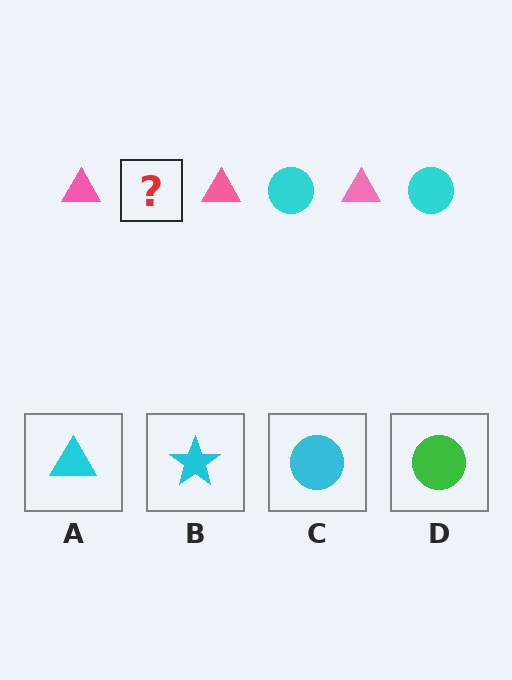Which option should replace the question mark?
Option C.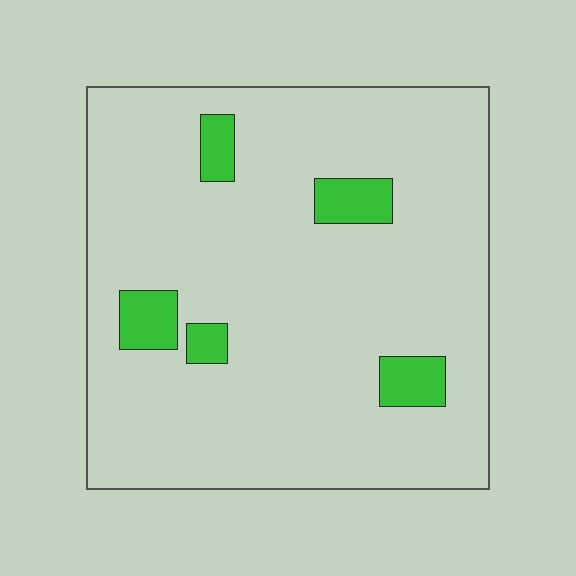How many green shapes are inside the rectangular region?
5.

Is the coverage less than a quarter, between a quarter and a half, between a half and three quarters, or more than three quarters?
Less than a quarter.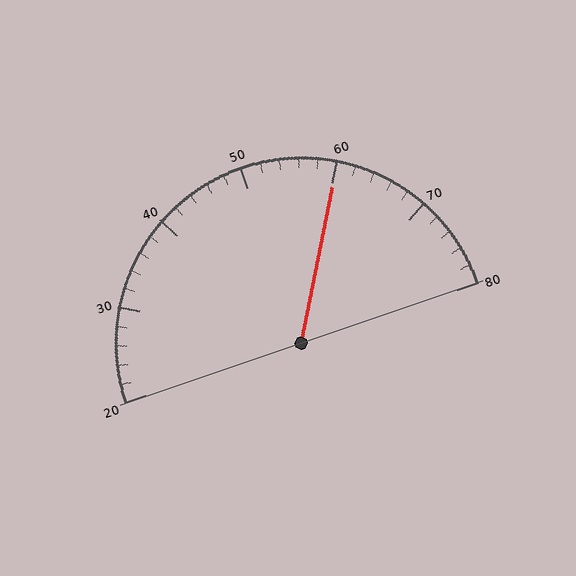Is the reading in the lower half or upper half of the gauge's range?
The reading is in the upper half of the range (20 to 80).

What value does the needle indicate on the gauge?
The needle indicates approximately 60.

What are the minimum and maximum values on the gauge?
The gauge ranges from 20 to 80.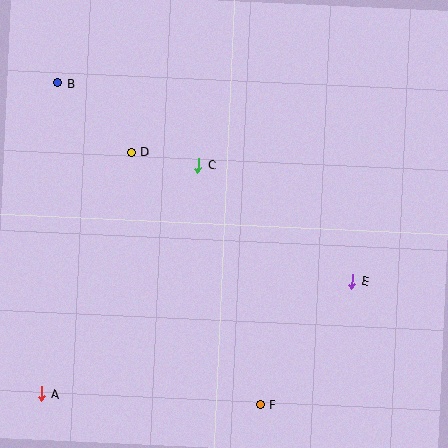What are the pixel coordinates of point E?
Point E is at (352, 281).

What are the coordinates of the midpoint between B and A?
The midpoint between B and A is at (50, 238).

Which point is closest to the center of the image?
Point C at (198, 165) is closest to the center.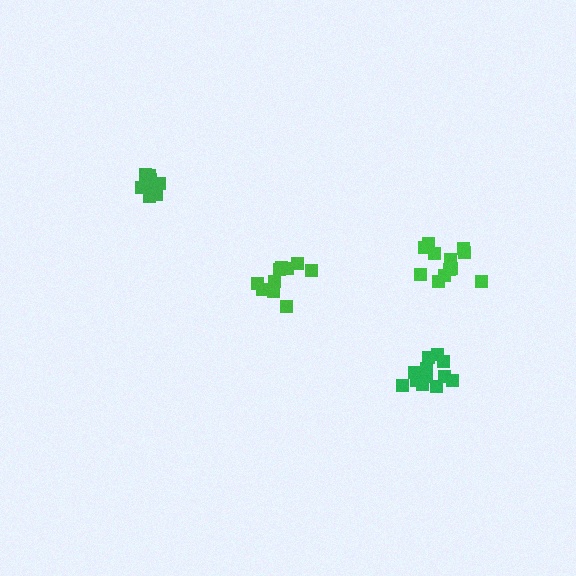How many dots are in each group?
Group 1: 10 dots, Group 2: 12 dots, Group 3: 9 dots, Group 4: 12 dots (43 total).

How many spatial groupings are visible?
There are 4 spatial groupings.